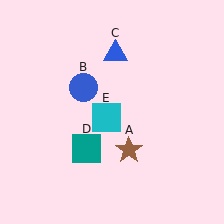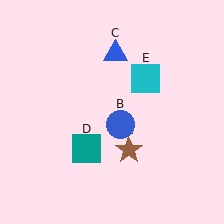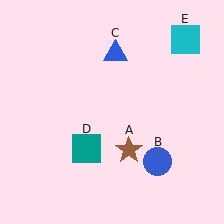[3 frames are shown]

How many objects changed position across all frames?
2 objects changed position: blue circle (object B), cyan square (object E).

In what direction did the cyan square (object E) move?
The cyan square (object E) moved up and to the right.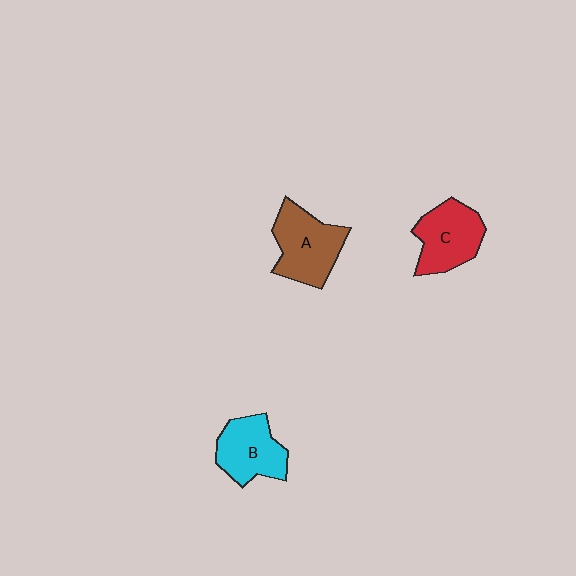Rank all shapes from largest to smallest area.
From largest to smallest: A (brown), C (red), B (cyan).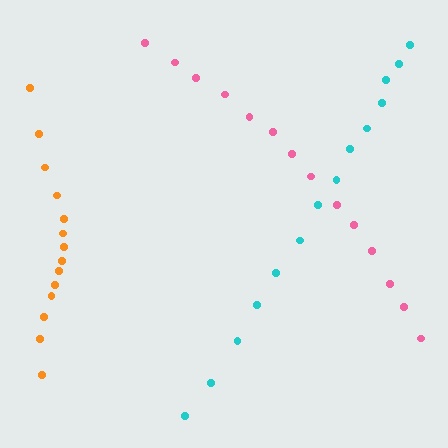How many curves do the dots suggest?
There are 3 distinct paths.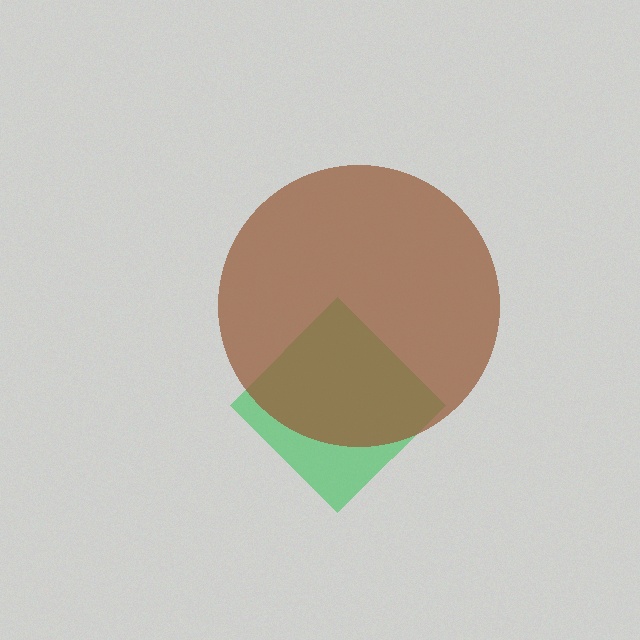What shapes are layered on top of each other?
The layered shapes are: a green diamond, a brown circle.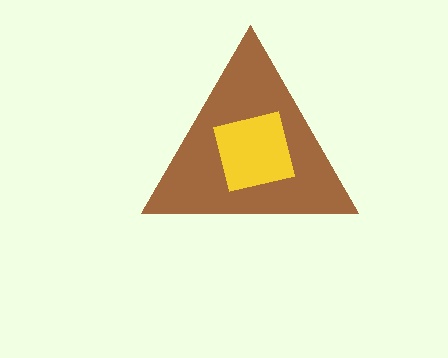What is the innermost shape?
The yellow square.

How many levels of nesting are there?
2.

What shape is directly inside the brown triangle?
The yellow square.